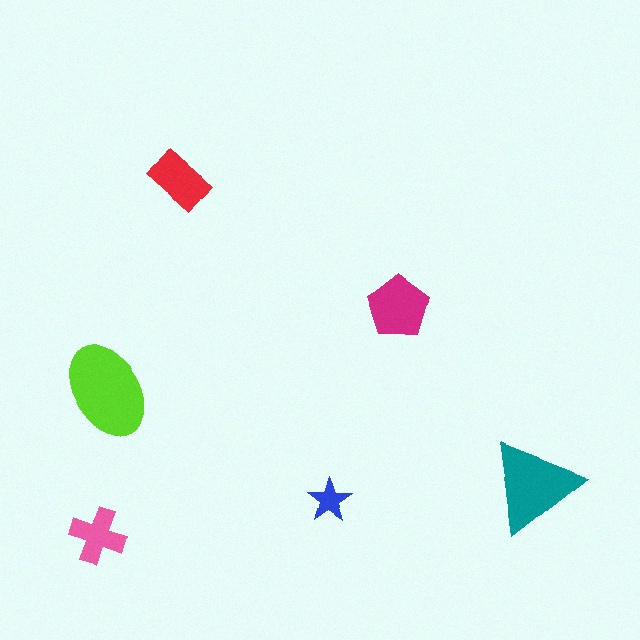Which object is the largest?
The lime ellipse.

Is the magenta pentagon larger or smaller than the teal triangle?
Smaller.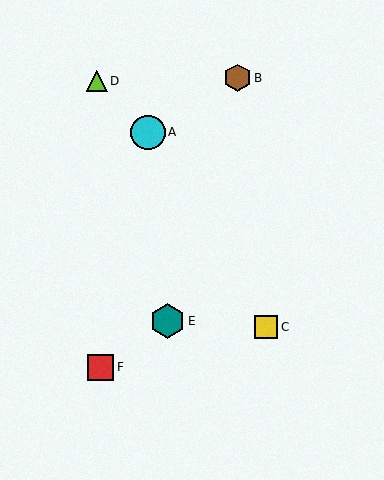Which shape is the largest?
The teal hexagon (labeled E) is the largest.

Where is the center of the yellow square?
The center of the yellow square is at (266, 327).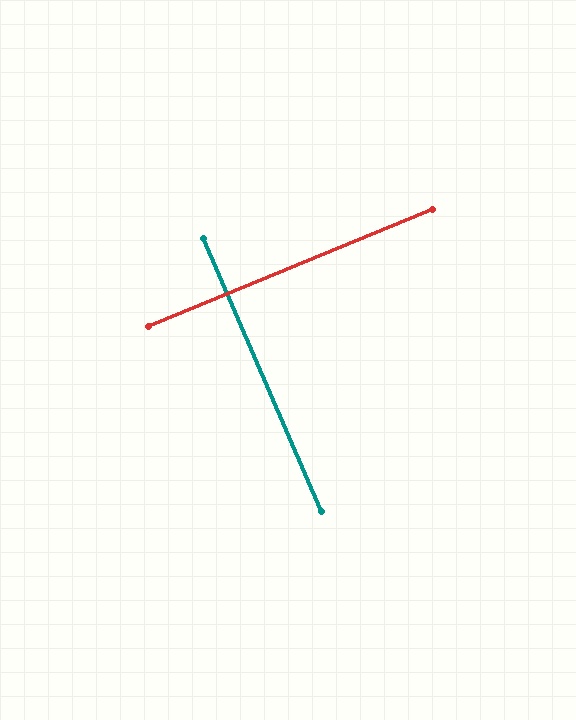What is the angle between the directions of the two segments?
Approximately 89 degrees.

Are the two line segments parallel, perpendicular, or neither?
Perpendicular — they meet at approximately 89°.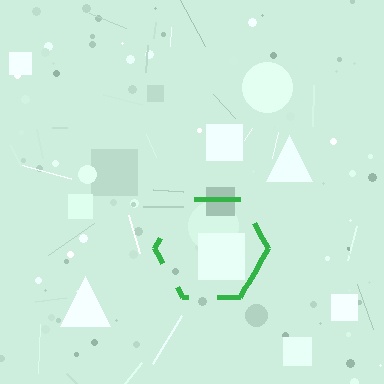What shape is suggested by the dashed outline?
The dashed outline suggests a hexagon.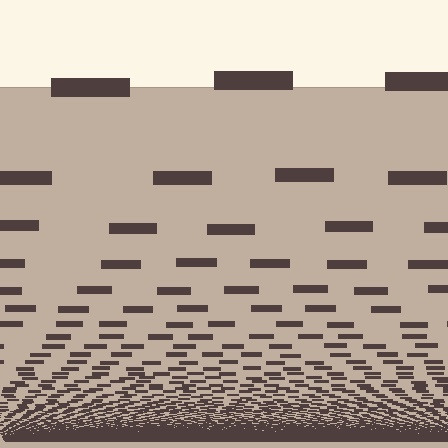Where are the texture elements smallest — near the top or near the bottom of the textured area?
Near the bottom.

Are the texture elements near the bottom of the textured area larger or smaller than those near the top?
Smaller. The gradient is inverted — elements near the bottom are smaller and denser.